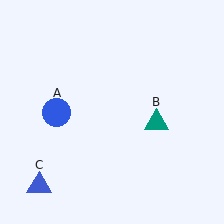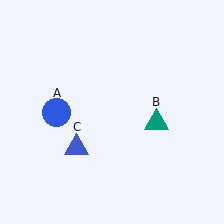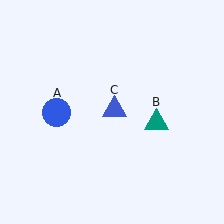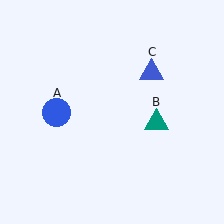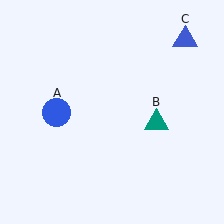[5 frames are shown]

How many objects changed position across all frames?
1 object changed position: blue triangle (object C).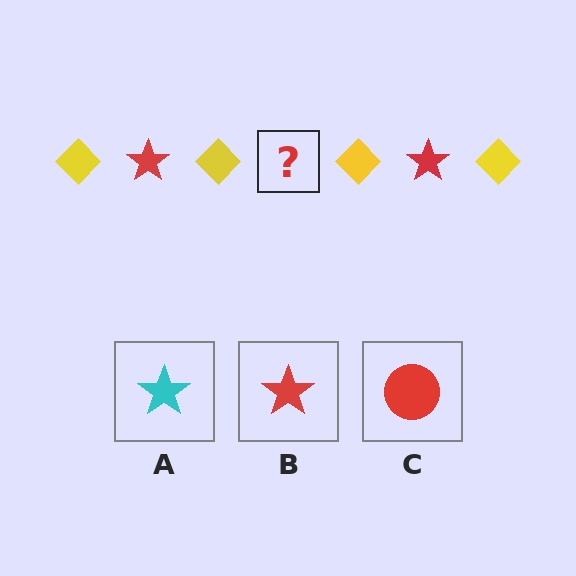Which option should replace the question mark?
Option B.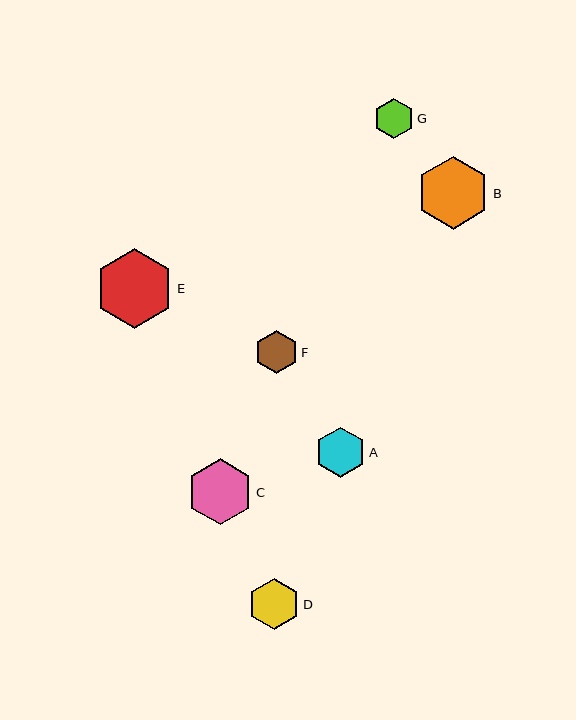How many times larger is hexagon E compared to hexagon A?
Hexagon E is approximately 1.6 times the size of hexagon A.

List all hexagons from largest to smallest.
From largest to smallest: E, B, C, D, A, F, G.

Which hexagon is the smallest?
Hexagon G is the smallest with a size of approximately 40 pixels.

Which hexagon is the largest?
Hexagon E is the largest with a size of approximately 79 pixels.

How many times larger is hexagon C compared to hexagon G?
Hexagon C is approximately 1.7 times the size of hexagon G.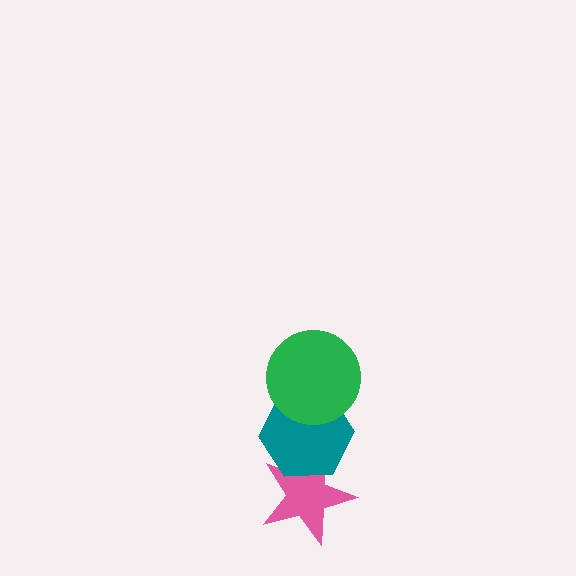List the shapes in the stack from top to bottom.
From top to bottom: the green circle, the teal hexagon, the pink star.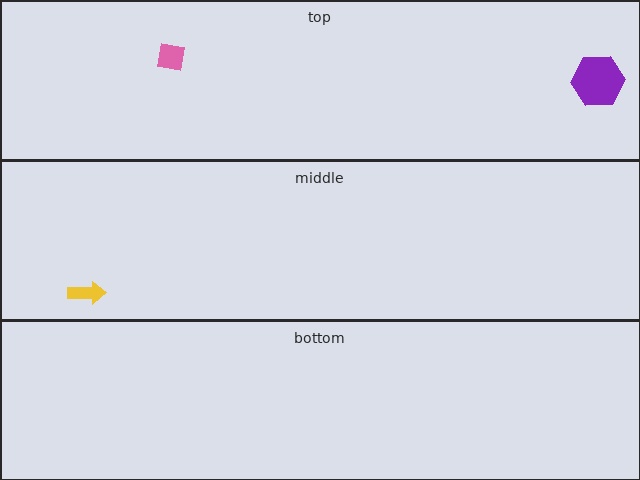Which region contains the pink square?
The top region.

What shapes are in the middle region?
The yellow arrow.